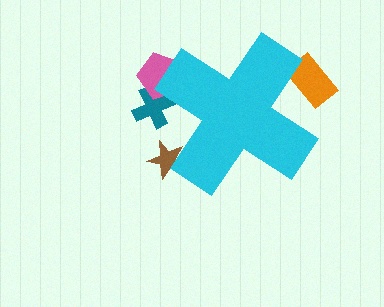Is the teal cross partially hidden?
Yes, the teal cross is partially hidden behind the cyan cross.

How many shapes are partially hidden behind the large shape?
4 shapes are partially hidden.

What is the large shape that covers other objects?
A cyan cross.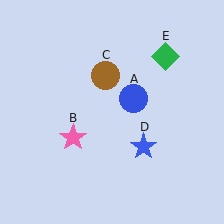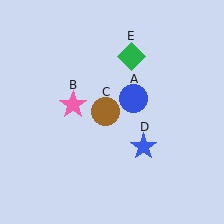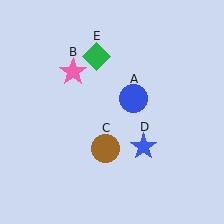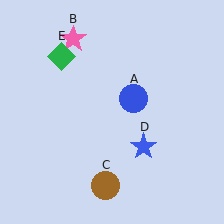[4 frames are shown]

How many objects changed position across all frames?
3 objects changed position: pink star (object B), brown circle (object C), green diamond (object E).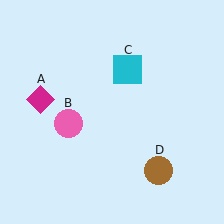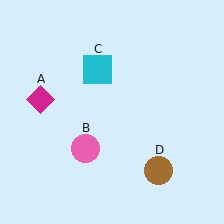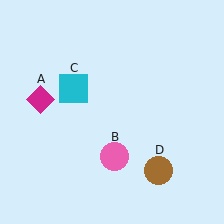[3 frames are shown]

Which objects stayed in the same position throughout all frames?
Magenta diamond (object A) and brown circle (object D) remained stationary.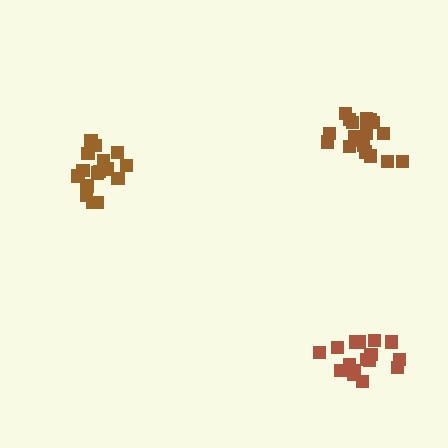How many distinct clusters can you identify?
There are 3 distinct clusters.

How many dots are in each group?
Group 1: 16 dots, Group 2: 16 dots, Group 3: 19 dots (51 total).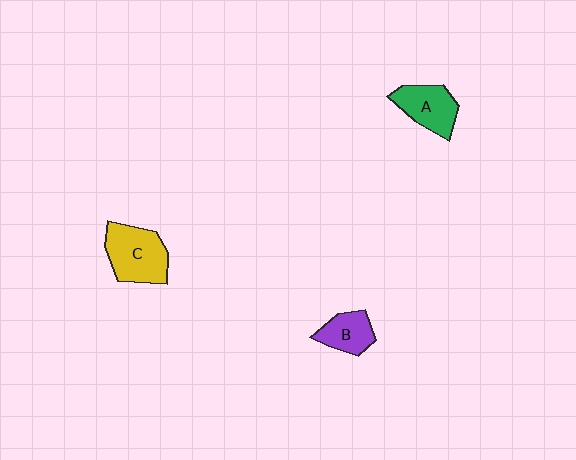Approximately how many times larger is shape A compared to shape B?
Approximately 1.3 times.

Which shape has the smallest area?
Shape B (purple).